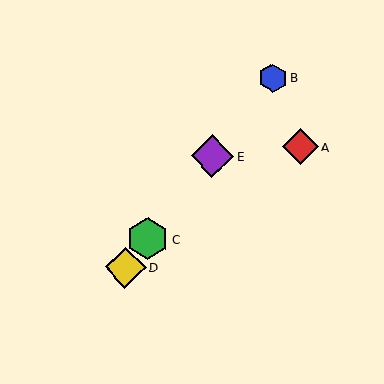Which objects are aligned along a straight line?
Objects B, C, D, E are aligned along a straight line.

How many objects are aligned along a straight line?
4 objects (B, C, D, E) are aligned along a straight line.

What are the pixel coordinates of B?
Object B is at (273, 78).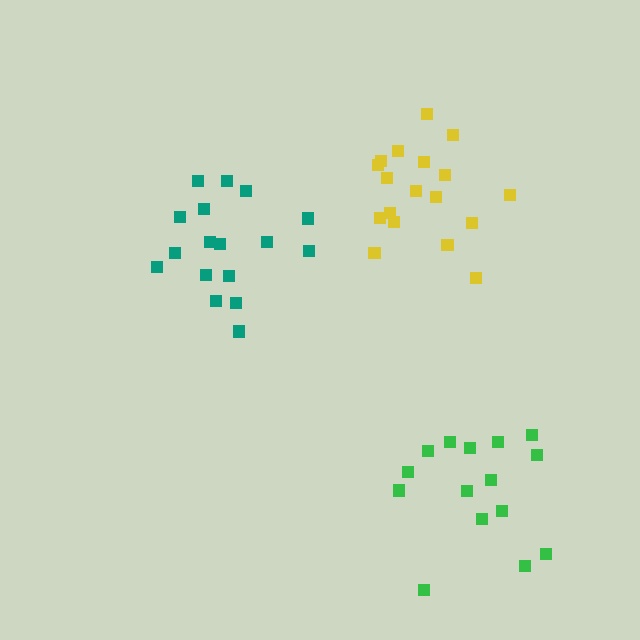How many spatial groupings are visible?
There are 3 spatial groupings.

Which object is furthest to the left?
The teal cluster is leftmost.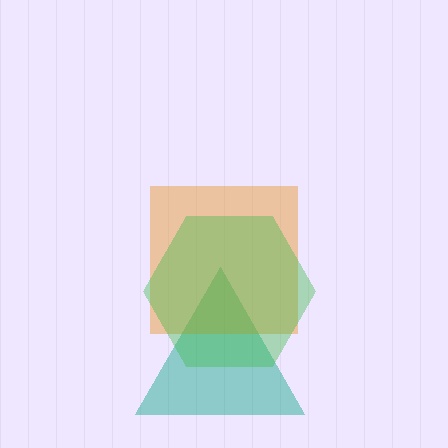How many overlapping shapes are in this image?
There are 3 overlapping shapes in the image.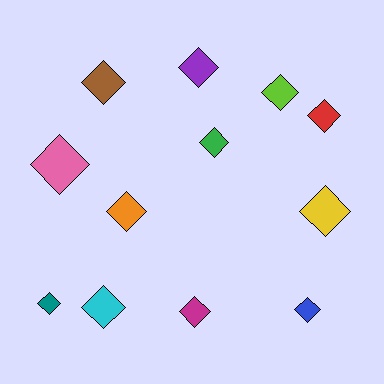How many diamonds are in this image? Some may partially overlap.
There are 12 diamonds.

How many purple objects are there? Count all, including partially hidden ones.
There is 1 purple object.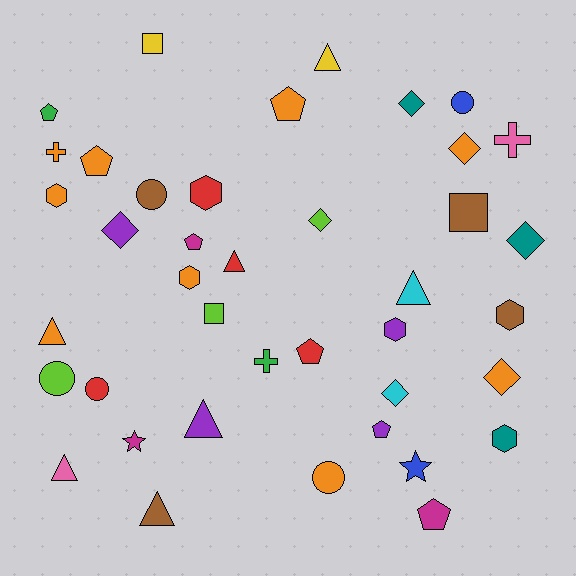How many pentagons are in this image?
There are 7 pentagons.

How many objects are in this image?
There are 40 objects.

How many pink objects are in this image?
There are 2 pink objects.